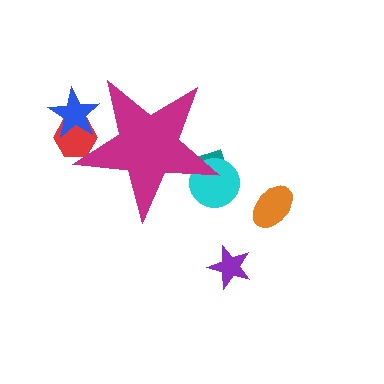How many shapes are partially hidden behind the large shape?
4 shapes are partially hidden.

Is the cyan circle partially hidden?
Yes, the cyan circle is partially hidden behind the magenta star.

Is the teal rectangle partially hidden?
Yes, the teal rectangle is partially hidden behind the magenta star.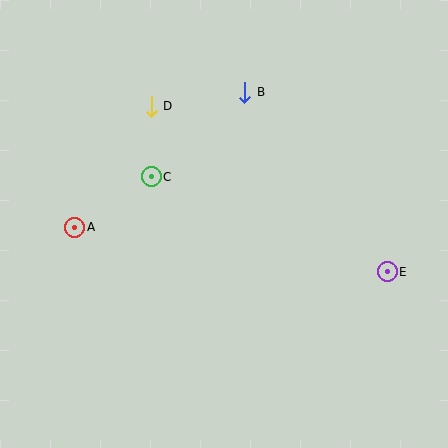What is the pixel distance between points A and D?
The distance between A and D is 143 pixels.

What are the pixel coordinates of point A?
Point A is at (75, 227).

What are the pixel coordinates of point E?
Point E is at (387, 272).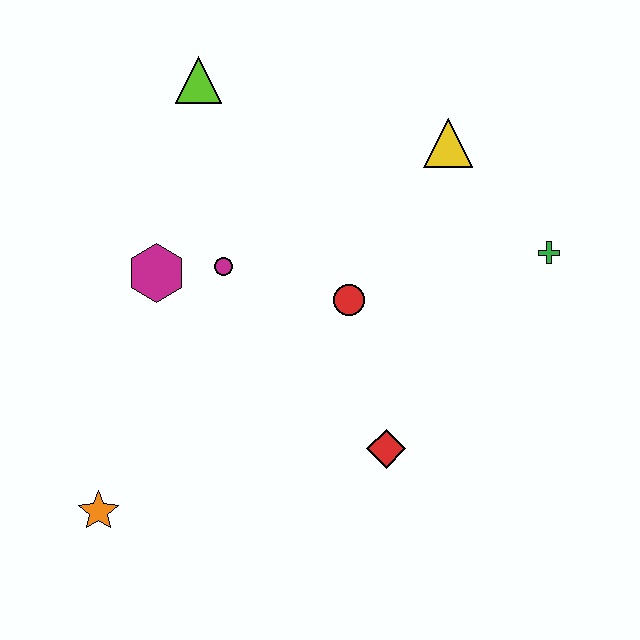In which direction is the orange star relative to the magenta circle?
The orange star is below the magenta circle.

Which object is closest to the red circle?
The magenta circle is closest to the red circle.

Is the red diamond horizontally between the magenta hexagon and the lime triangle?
No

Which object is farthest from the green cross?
The orange star is farthest from the green cross.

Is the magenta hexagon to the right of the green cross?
No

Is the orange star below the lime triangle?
Yes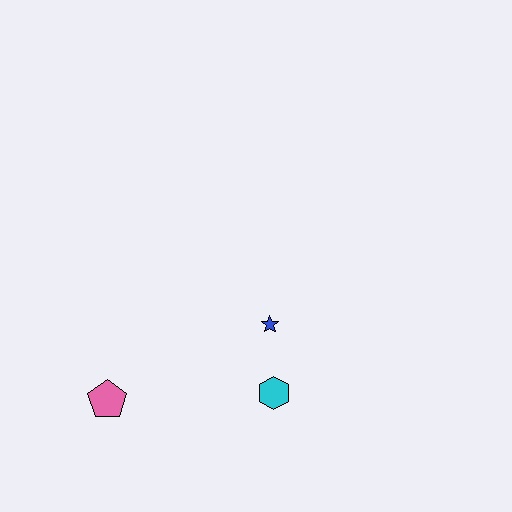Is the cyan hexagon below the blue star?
Yes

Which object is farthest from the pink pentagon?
The blue star is farthest from the pink pentagon.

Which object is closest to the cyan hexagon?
The blue star is closest to the cyan hexagon.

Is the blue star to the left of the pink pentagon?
No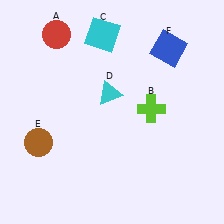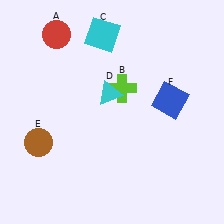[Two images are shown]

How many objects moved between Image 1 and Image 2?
2 objects moved between the two images.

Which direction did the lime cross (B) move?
The lime cross (B) moved left.